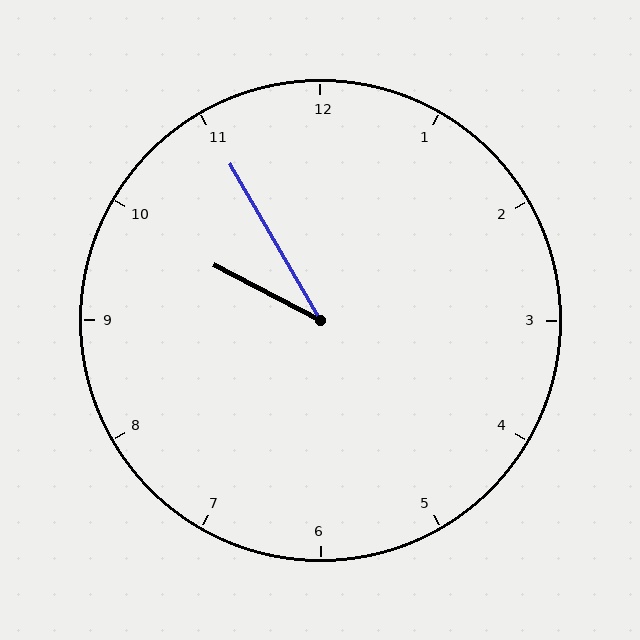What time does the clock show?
9:55.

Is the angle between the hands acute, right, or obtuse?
It is acute.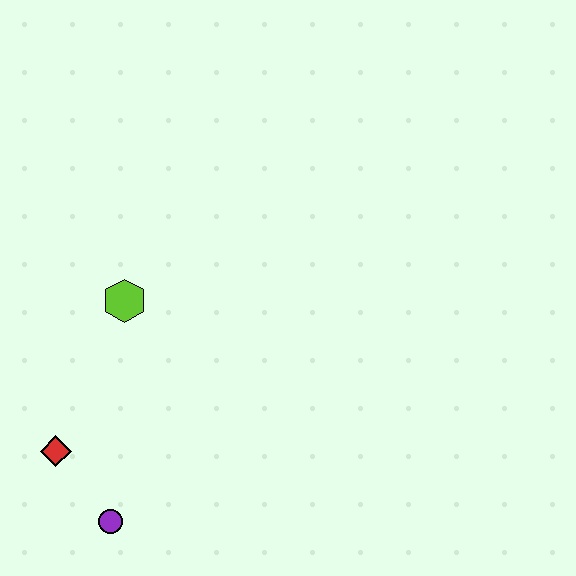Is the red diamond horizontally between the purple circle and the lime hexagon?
No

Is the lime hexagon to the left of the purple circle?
No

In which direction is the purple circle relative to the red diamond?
The purple circle is below the red diamond.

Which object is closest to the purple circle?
The red diamond is closest to the purple circle.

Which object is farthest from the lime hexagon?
The purple circle is farthest from the lime hexagon.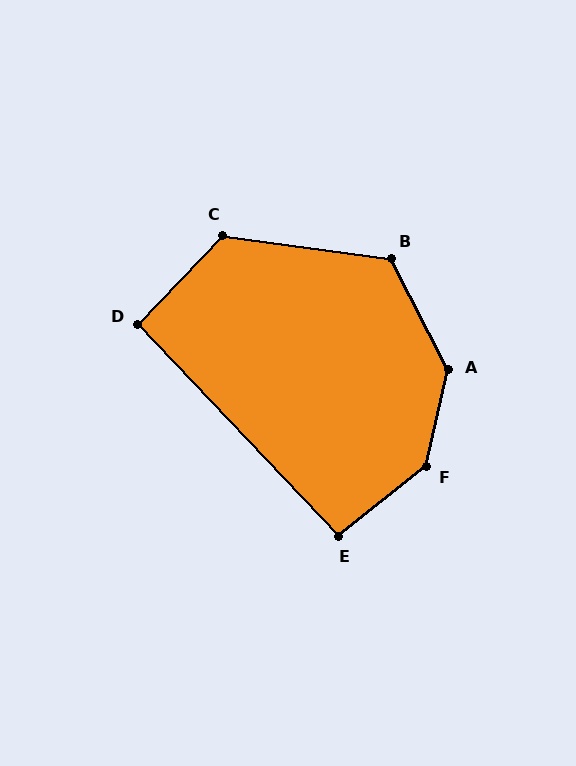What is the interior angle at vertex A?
Approximately 139 degrees (obtuse).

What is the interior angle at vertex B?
Approximately 125 degrees (obtuse).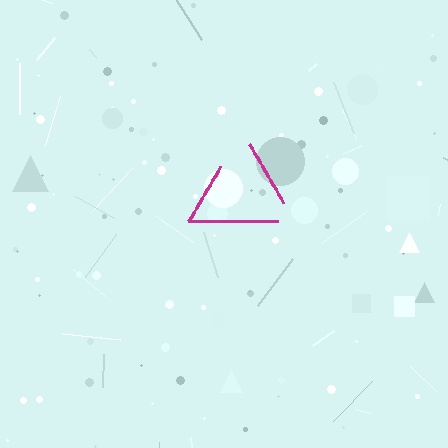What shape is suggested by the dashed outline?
The dashed outline suggests a triangle.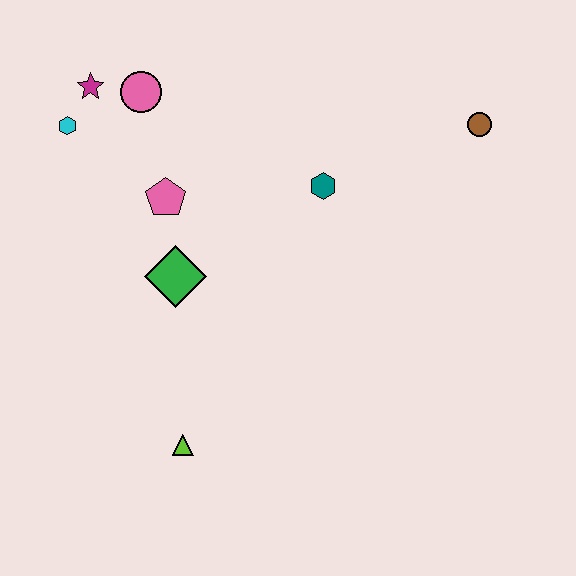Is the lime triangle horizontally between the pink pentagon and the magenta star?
No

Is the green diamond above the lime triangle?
Yes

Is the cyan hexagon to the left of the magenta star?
Yes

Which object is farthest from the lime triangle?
The brown circle is farthest from the lime triangle.